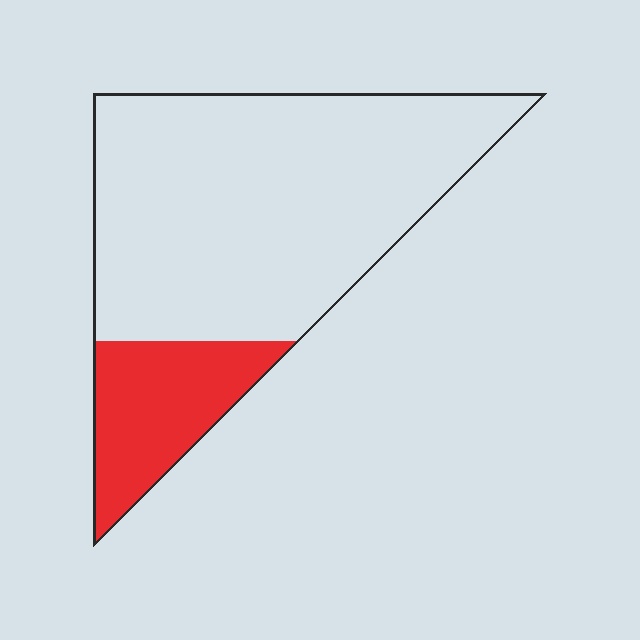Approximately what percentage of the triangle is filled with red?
Approximately 20%.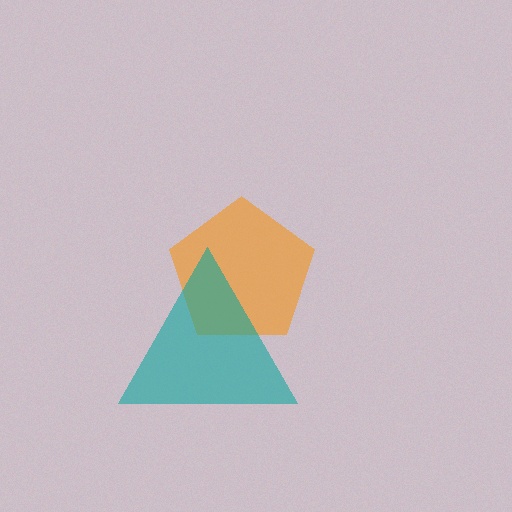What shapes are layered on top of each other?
The layered shapes are: an orange pentagon, a teal triangle.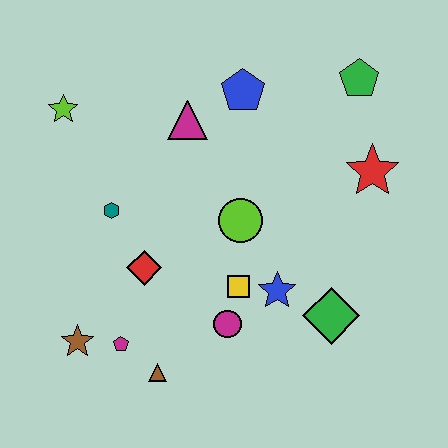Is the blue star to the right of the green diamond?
No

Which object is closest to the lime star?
The teal hexagon is closest to the lime star.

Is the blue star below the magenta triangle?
Yes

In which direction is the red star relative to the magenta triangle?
The red star is to the right of the magenta triangle.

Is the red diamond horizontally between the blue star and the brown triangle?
No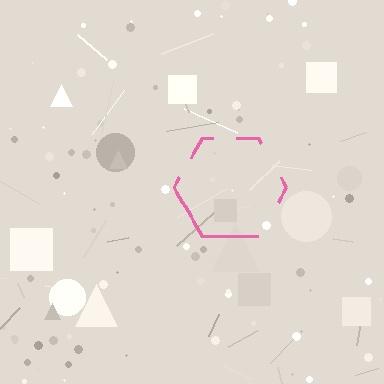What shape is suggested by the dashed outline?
The dashed outline suggests a hexagon.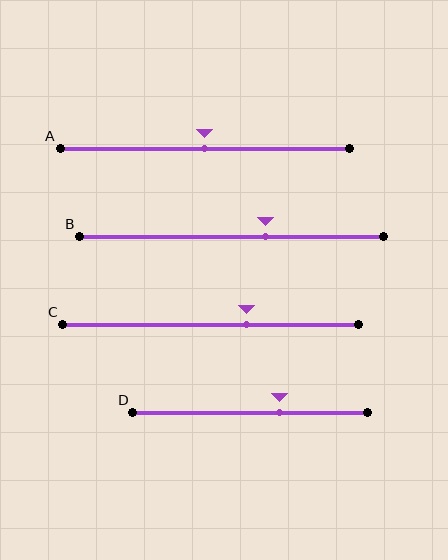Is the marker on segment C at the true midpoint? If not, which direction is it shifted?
No, the marker on segment C is shifted to the right by about 12% of the segment length.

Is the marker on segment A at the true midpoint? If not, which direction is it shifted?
Yes, the marker on segment A is at the true midpoint.